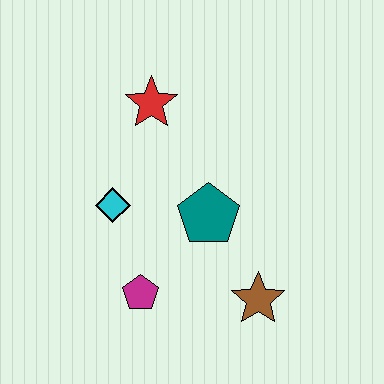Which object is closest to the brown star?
The teal pentagon is closest to the brown star.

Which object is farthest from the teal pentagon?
The red star is farthest from the teal pentagon.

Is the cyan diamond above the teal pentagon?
Yes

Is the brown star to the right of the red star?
Yes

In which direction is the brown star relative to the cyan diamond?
The brown star is to the right of the cyan diamond.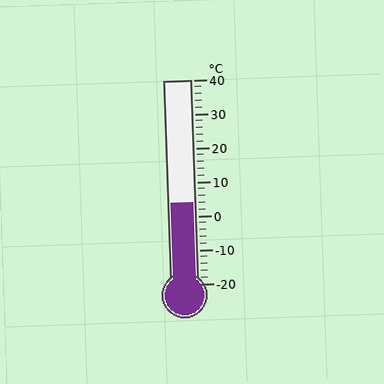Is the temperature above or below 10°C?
The temperature is below 10°C.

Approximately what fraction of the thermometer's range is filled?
The thermometer is filled to approximately 40% of its range.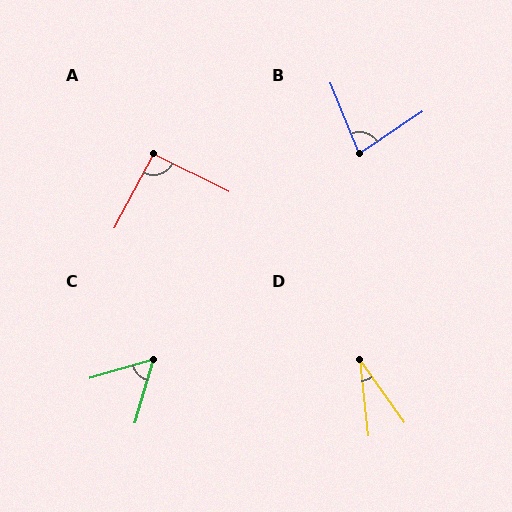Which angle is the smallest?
D, at approximately 29 degrees.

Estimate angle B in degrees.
Approximately 78 degrees.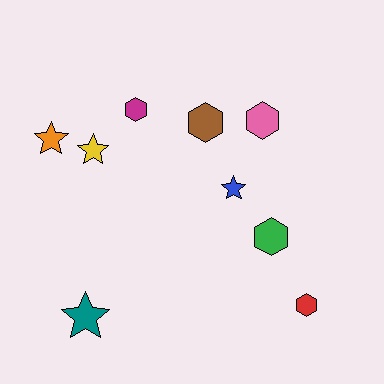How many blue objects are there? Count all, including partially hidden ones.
There is 1 blue object.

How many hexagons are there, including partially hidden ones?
There are 5 hexagons.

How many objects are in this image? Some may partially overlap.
There are 9 objects.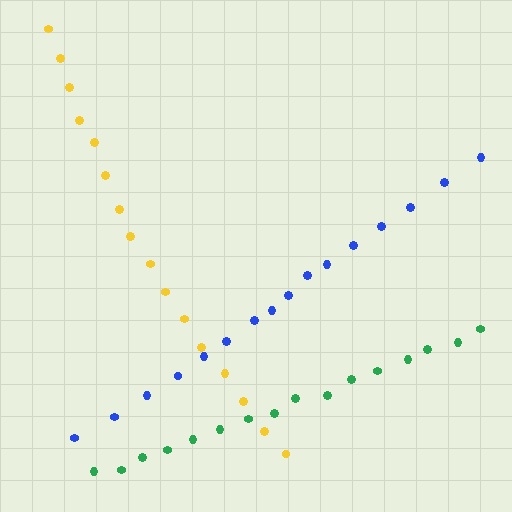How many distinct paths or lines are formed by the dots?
There are 3 distinct paths.